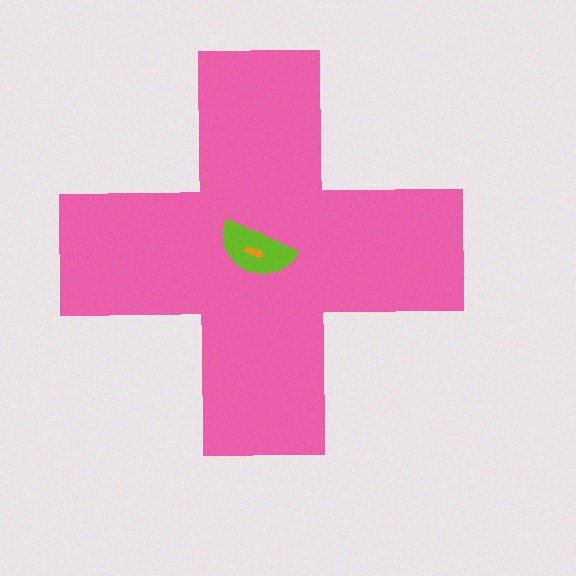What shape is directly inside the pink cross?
The lime semicircle.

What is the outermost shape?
The pink cross.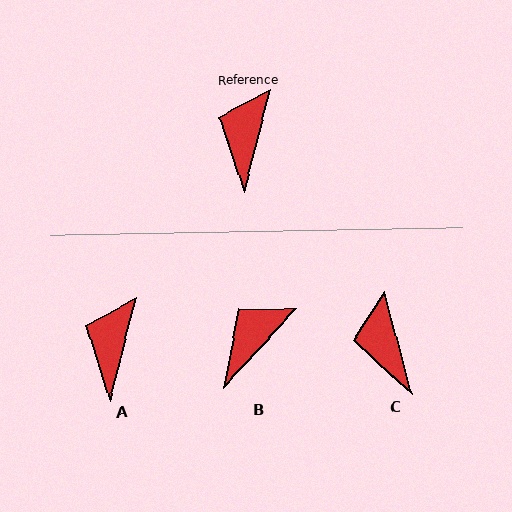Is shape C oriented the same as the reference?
No, it is off by about 29 degrees.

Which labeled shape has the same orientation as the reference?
A.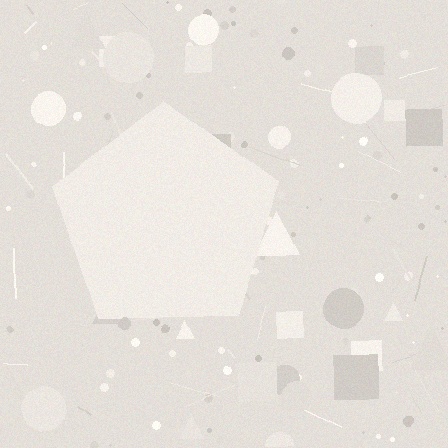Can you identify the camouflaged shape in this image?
The camouflaged shape is a pentagon.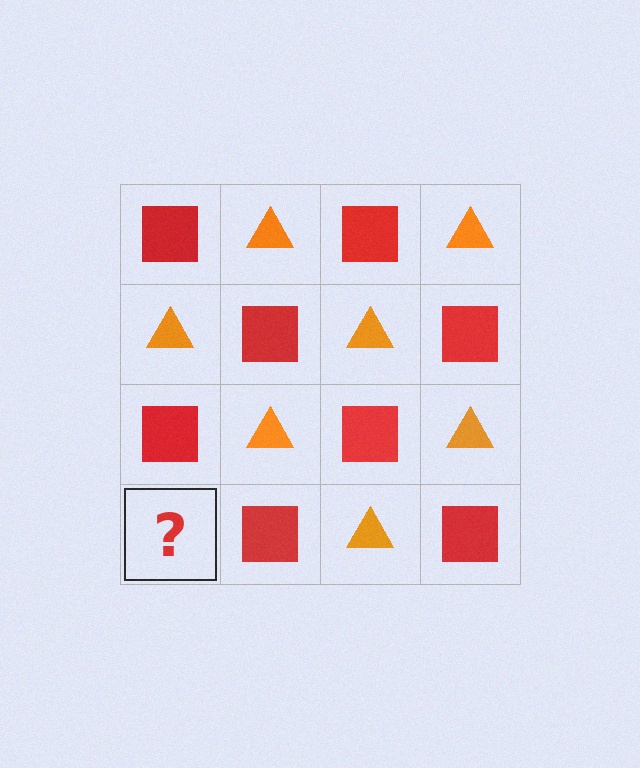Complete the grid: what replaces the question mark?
The question mark should be replaced with an orange triangle.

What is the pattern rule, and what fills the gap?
The rule is that it alternates red square and orange triangle in a checkerboard pattern. The gap should be filled with an orange triangle.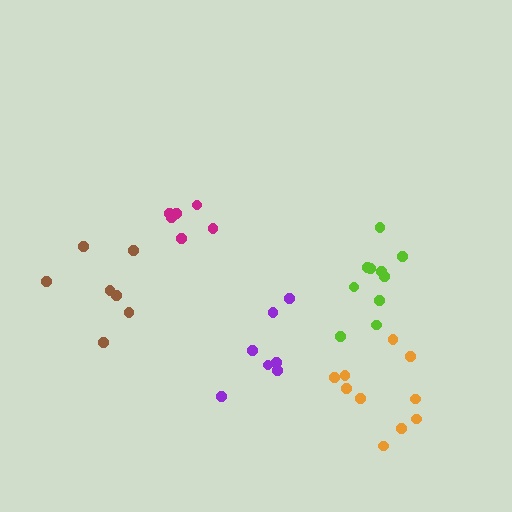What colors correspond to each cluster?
The clusters are colored: brown, orange, purple, lime, magenta.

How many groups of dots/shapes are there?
There are 5 groups.